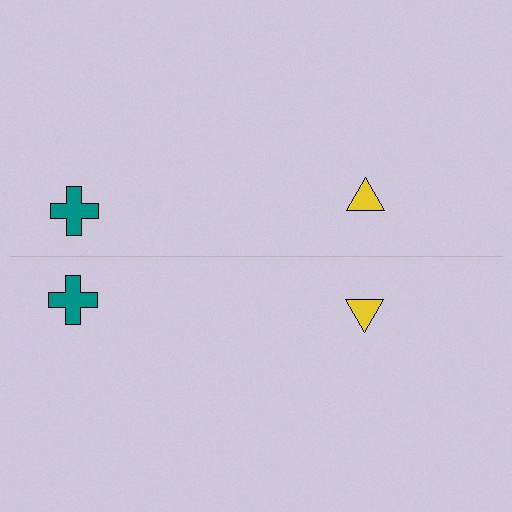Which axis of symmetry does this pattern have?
The pattern has a horizontal axis of symmetry running through the center of the image.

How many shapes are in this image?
There are 4 shapes in this image.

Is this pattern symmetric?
Yes, this pattern has bilateral (reflection) symmetry.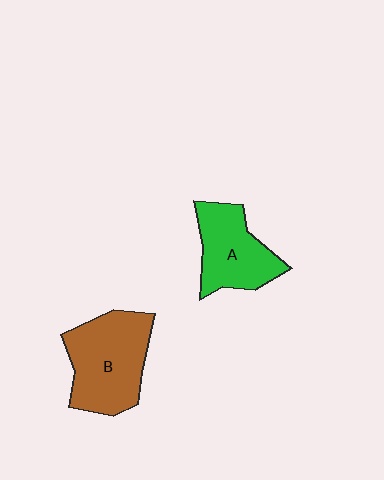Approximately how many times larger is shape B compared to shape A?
Approximately 1.3 times.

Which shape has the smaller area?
Shape A (green).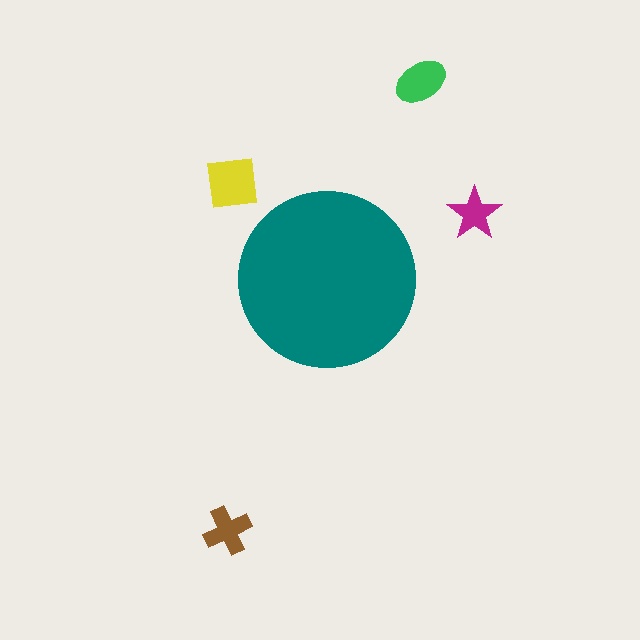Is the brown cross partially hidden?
No, the brown cross is fully visible.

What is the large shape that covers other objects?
A teal circle.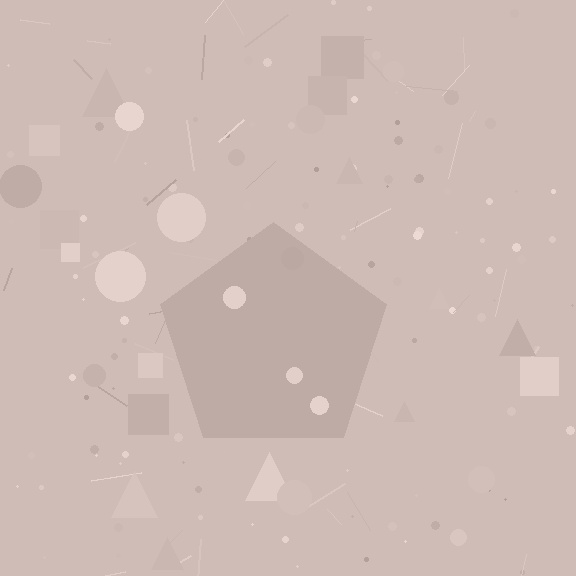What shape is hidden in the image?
A pentagon is hidden in the image.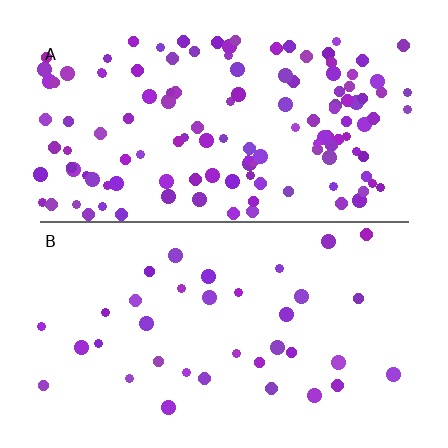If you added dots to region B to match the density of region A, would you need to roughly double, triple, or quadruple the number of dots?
Approximately quadruple.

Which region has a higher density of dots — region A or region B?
A (the top).